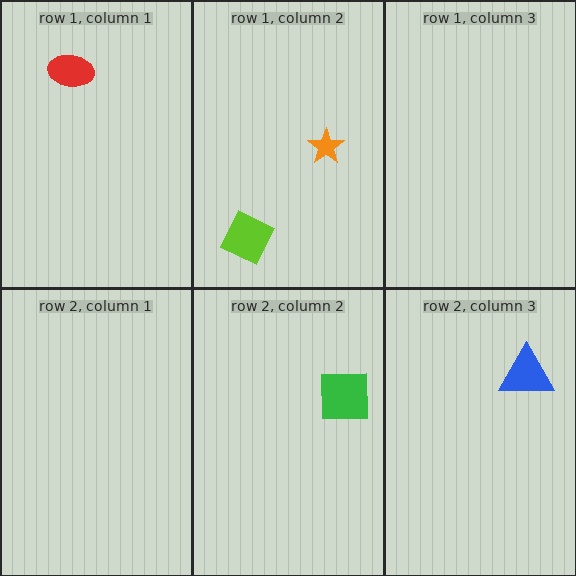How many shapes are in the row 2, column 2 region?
1.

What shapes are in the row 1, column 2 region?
The orange star, the lime square.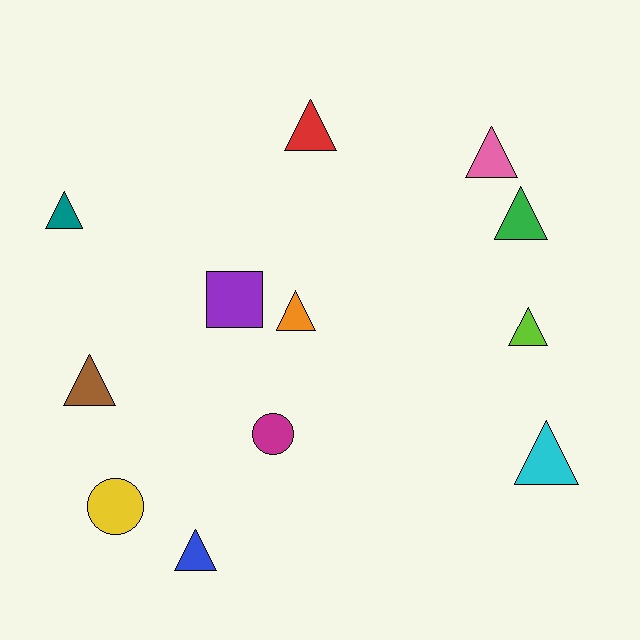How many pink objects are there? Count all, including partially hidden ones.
There is 1 pink object.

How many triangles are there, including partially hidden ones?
There are 9 triangles.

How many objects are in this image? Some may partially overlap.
There are 12 objects.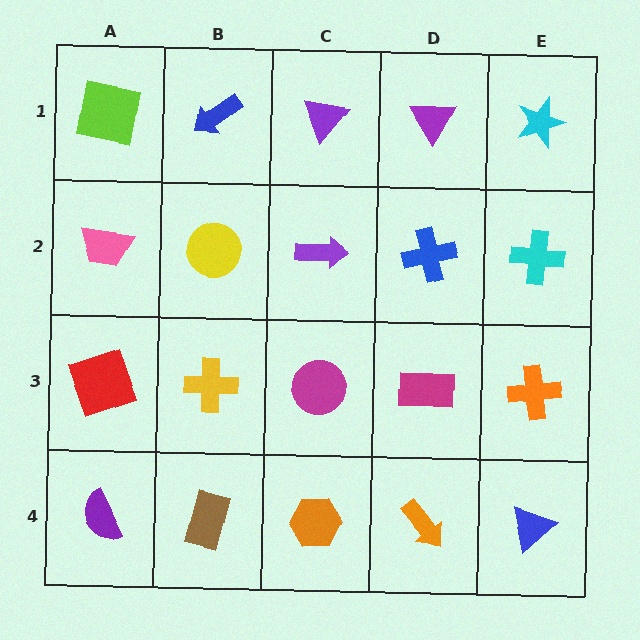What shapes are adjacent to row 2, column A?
A lime square (row 1, column A), a red square (row 3, column A), a yellow circle (row 2, column B).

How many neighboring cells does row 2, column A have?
3.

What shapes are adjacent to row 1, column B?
A yellow circle (row 2, column B), a lime square (row 1, column A), a purple triangle (row 1, column C).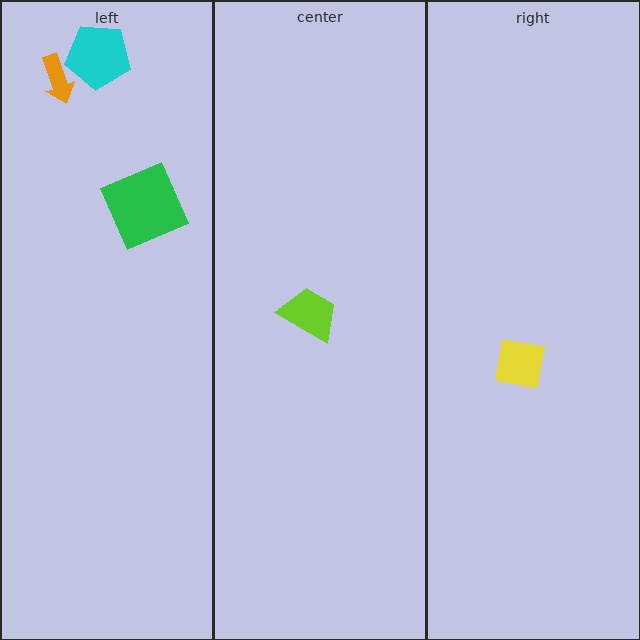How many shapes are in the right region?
1.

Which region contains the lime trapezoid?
The center region.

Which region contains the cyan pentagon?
The left region.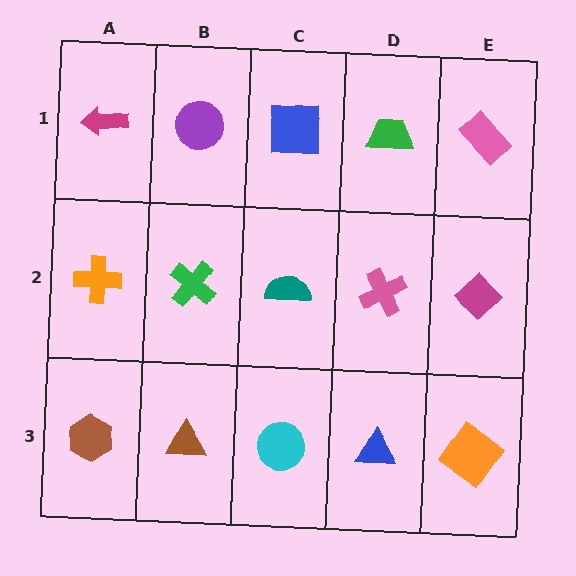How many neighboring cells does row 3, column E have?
2.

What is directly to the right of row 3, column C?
A blue triangle.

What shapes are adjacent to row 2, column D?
A green trapezoid (row 1, column D), a blue triangle (row 3, column D), a teal semicircle (row 2, column C), a magenta diamond (row 2, column E).